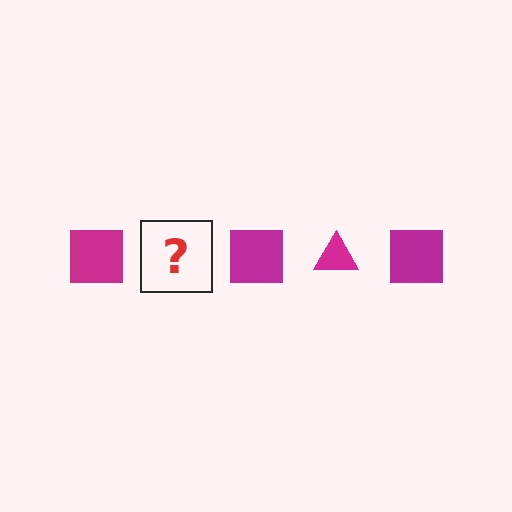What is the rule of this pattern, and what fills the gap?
The rule is that the pattern cycles through square, triangle shapes in magenta. The gap should be filled with a magenta triangle.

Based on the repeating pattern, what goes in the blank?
The blank should be a magenta triangle.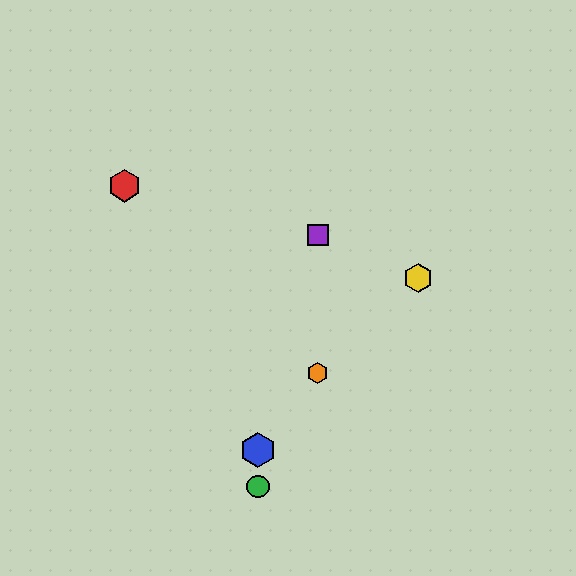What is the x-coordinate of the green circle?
The green circle is at x≈258.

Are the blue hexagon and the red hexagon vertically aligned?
No, the blue hexagon is at x≈258 and the red hexagon is at x≈125.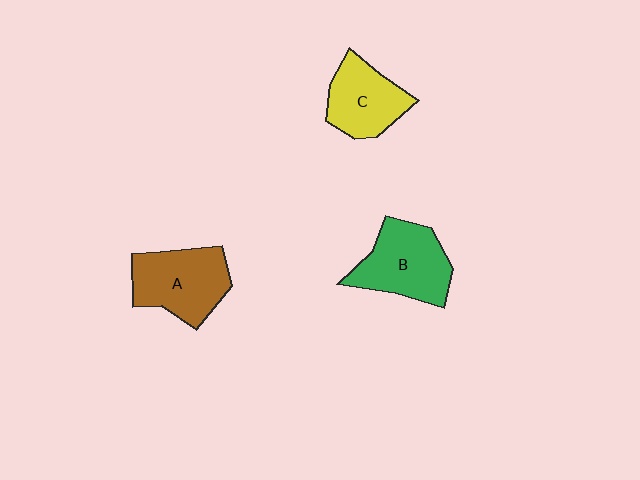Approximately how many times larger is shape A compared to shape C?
Approximately 1.2 times.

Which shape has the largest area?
Shape B (green).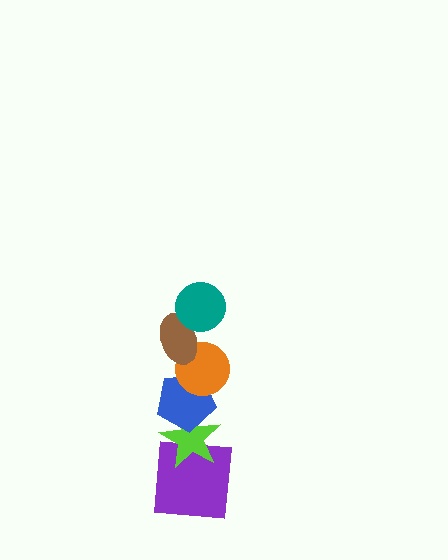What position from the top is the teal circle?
The teal circle is 1st from the top.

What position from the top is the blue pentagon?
The blue pentagon is 4th from the top.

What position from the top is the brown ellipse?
The brown ellipse is 2nd from the top.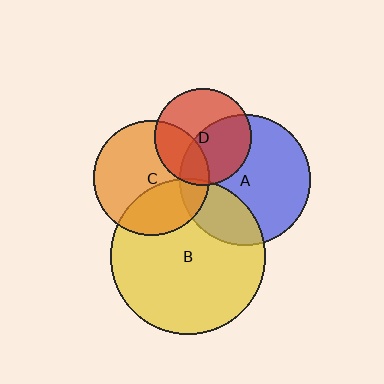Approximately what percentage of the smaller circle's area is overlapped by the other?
Approximately 50%.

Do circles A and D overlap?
Yes.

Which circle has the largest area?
Circle B (yellow).